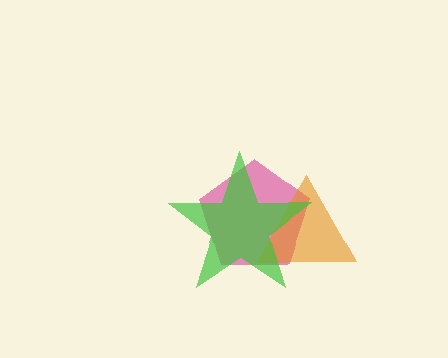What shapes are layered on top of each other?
The layered shapes are: a magenta pentagon, an orange triangle, a green star.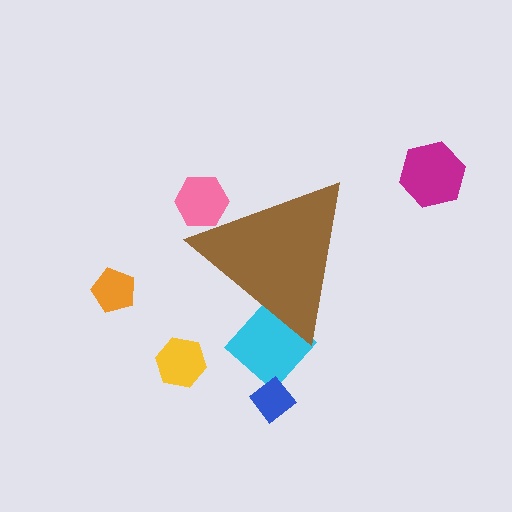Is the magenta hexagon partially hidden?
No, the magenta hexagon is fully visible.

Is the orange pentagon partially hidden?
No, the orange pentagon is fully visible.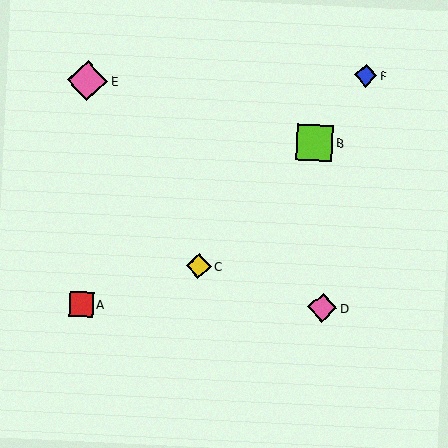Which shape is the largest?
The pink diamond (labeled E) is the largest.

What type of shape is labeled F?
Shape F is a blue diamond.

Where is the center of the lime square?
The center of the lime square is at (315, 143).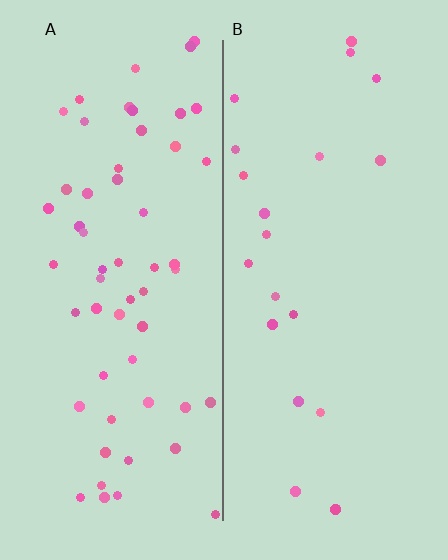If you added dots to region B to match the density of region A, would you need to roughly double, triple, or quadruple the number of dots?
Approximately triple.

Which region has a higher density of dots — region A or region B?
A (the left).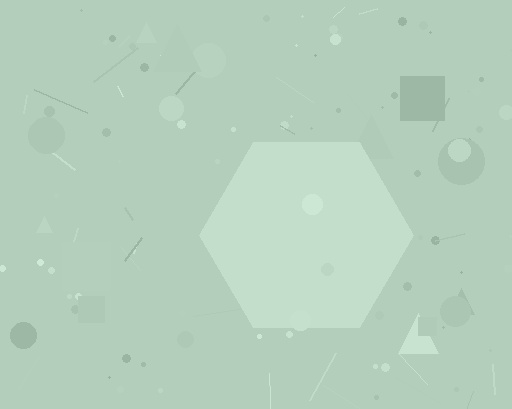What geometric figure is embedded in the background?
A hexagon is embedded in the background.